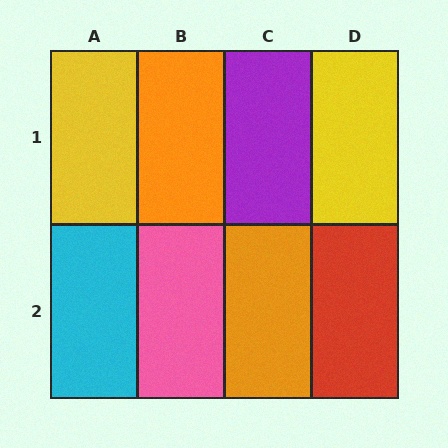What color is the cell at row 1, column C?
Purple.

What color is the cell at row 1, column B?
Orange.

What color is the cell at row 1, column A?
Yellow.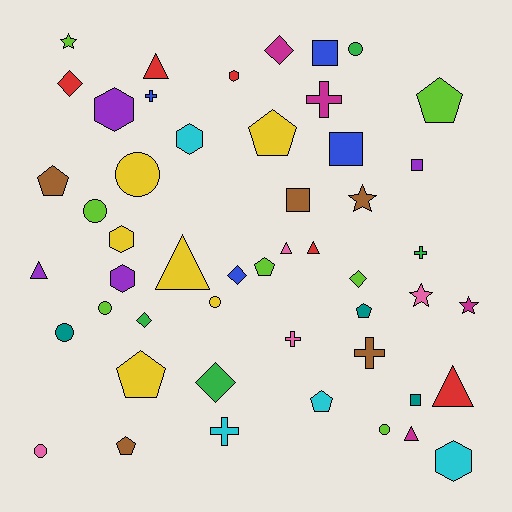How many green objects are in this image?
There are 4 green objects.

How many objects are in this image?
There are 50 objects.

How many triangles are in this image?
There are 7 triangles.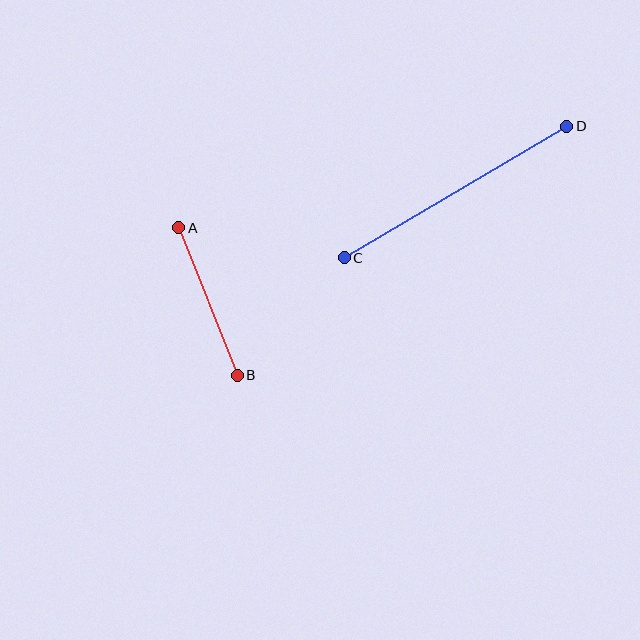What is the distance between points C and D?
The distance is approximately 258 pixels.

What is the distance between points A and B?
The distance is approximately 159 pixels.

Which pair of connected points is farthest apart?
Points C and D are farthest apart.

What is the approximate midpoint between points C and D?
The midpoint is at approximately (456, 192) pixels.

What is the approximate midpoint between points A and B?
The midpoint is at approximately (208, 301) pixels.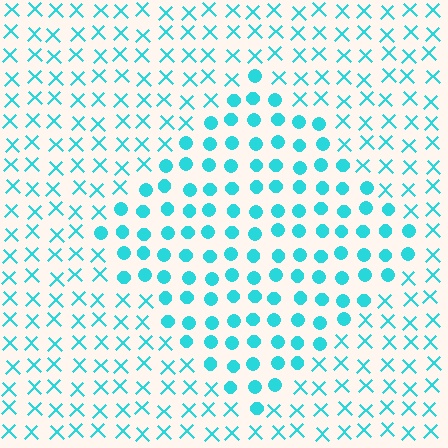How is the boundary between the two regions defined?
The boundary is defined by a change in element shape: circles inside vs. X marks outside. All elements share the same color and spacing.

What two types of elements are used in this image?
The image uses circles inside the diamond region and X marks outside it.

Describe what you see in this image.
The image is filled with small cyan elements arranged in a uniform grid. A diamond-shaped region contains circles, while the surrounding area contains X marks. The boundary is defined purely by the change in element shape.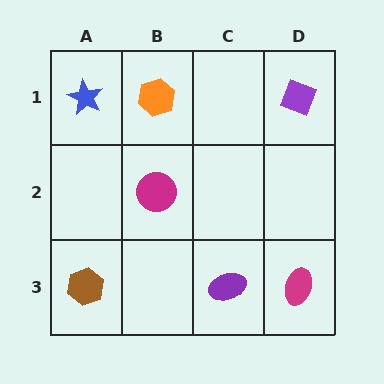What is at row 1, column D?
A purple diamond.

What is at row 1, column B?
An orange hexagon.